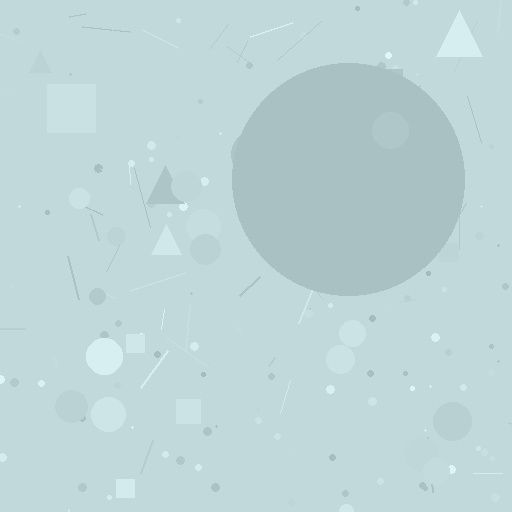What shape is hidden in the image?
A circle is hidden in the image.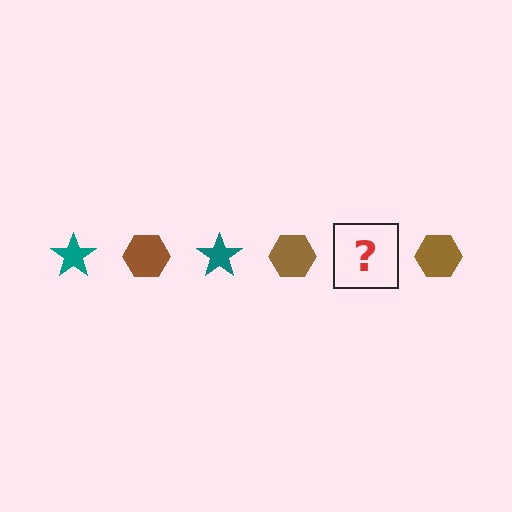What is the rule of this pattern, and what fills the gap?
The rule is that the pattern alternates between teal star and brown hexagon. The gap should be filled with a teal star.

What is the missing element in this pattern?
The missing element is a teal star.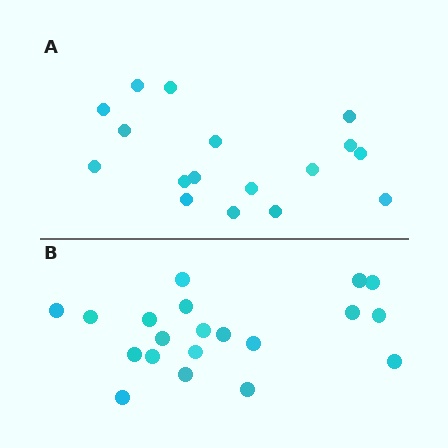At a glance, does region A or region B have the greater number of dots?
Region B (the bottom region) has more dots.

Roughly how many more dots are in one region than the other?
Region B has just a few more — roughly 2 or 3 more dots than region A.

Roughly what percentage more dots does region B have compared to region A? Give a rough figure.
About 20% more.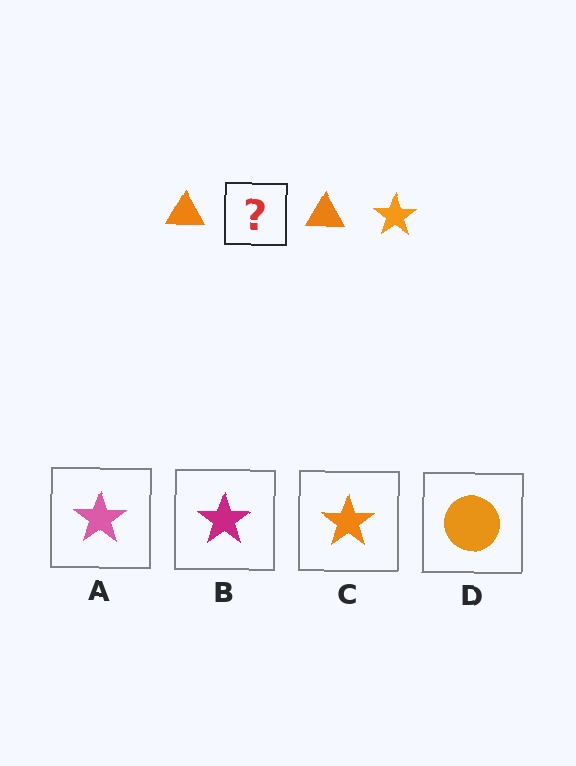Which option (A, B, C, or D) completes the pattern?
C.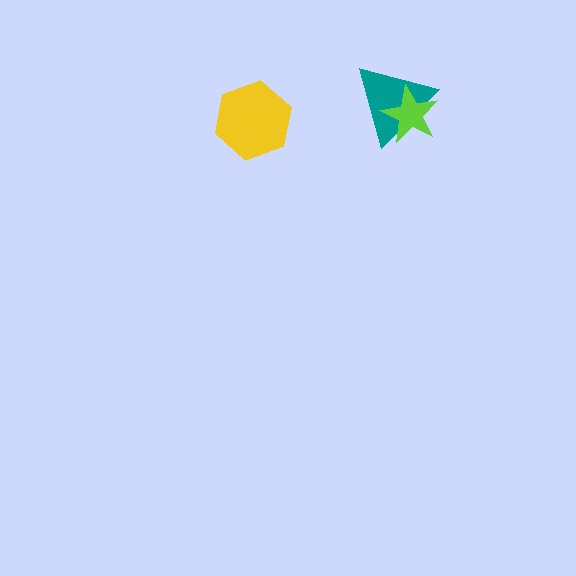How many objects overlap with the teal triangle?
1 object overlaps with the teal triangle.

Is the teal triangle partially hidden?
Yes, it is partially covered by another shape.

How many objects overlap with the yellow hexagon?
0 objects overlap with the yellow hexagon.